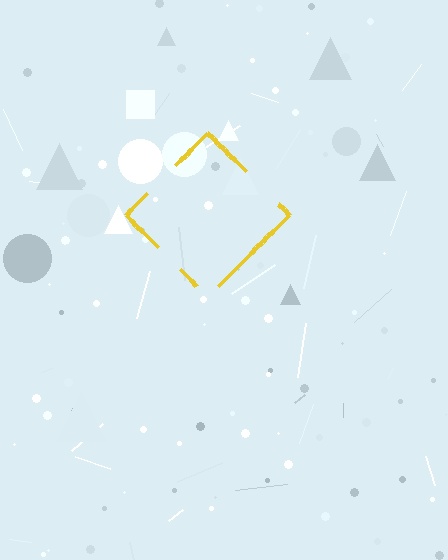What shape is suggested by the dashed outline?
The dashed outline suggests a diamond.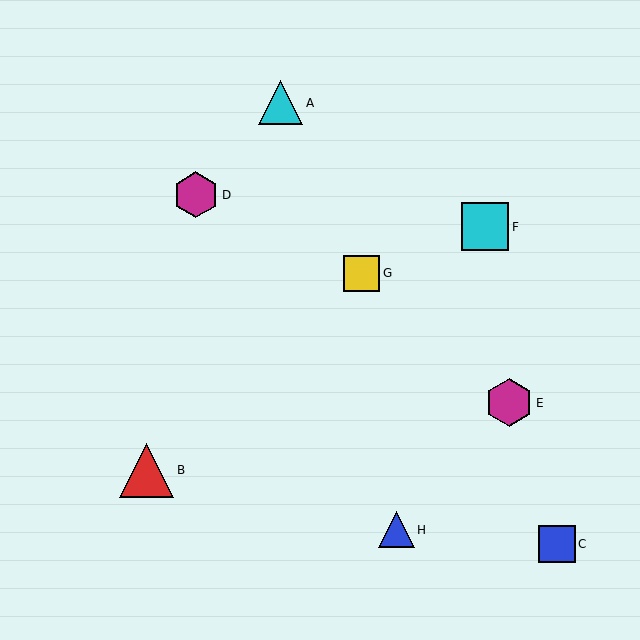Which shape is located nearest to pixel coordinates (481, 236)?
The cyan square (labeled F) at (485, 227) is nearest to that location.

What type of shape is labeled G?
Shape G is a yellow square.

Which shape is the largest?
The red triangle (labeled B) is the largest.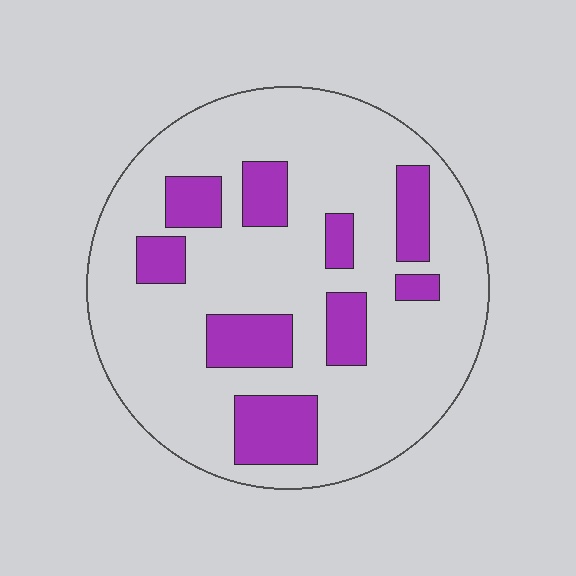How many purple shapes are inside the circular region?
9.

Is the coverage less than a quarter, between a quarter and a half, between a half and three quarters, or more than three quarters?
Less than a quarter.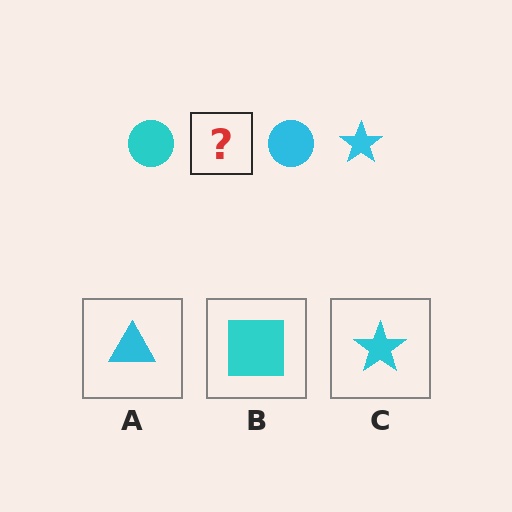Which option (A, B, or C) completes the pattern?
C.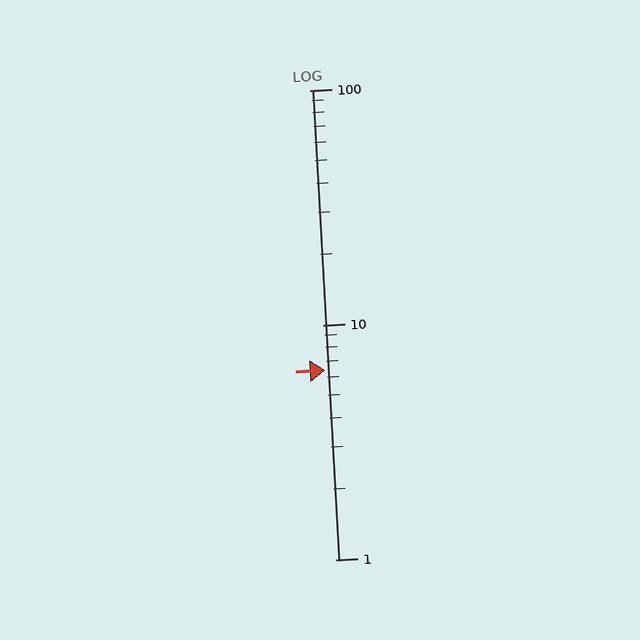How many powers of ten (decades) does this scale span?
The scale spans 2 decades, from 1 to 100.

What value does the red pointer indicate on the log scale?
The pointer indicates approximately 6.4.